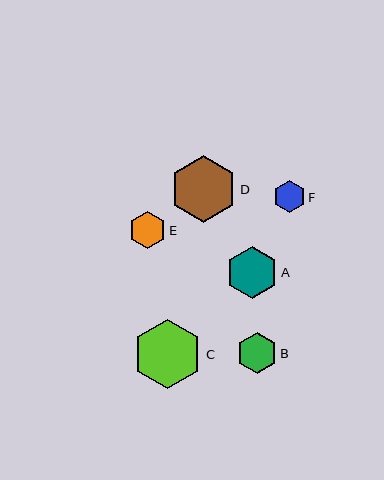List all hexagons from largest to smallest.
From largest to smallest: C, D, A, B, E, F.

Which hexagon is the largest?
Hexagon C is the largest with a size of approximately 70 pixels.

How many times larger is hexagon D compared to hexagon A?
Hexagon D is approximately 1.3 times the size of hexagon A.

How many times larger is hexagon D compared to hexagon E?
Hexagon D is approximately 1.8 times the size of hexagon E.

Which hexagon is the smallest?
Hexagon F is the smallest with a size of approximately 32 pixels.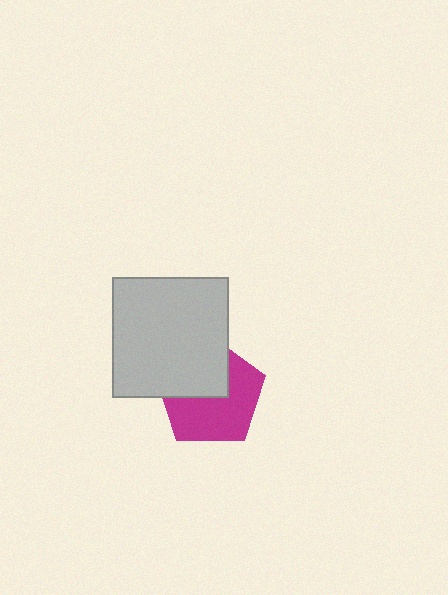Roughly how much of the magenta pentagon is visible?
About half of it is visible (roughly 59%).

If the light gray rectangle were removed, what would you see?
You would see the complete magenta pentagon.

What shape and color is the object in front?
The object in front is a light gray rectangle.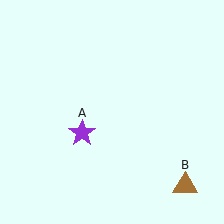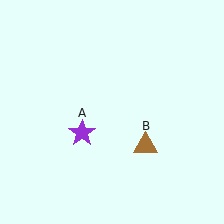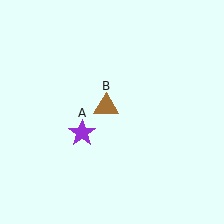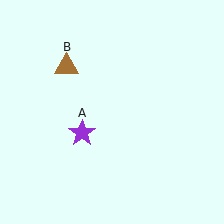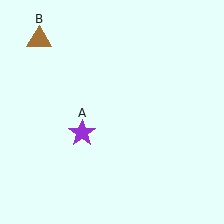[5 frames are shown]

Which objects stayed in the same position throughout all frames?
Purple star (object A) remained stationary.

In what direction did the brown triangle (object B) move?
The brown triangle (object B) moved up and to the left.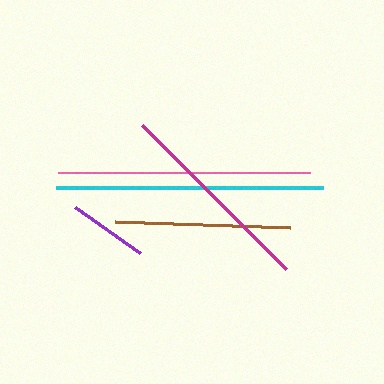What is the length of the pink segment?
The pink segment is approximately 253 pixels long.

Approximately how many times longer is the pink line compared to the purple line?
The pink line is approximately 3.2 times the length of the purple line.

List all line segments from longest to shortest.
From longest to shortest: cyan, pink, magenta, brown, purple.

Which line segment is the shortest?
The purple line is the shortest at approximately 80 pixels.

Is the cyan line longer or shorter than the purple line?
The cyan line is longer than the purple line.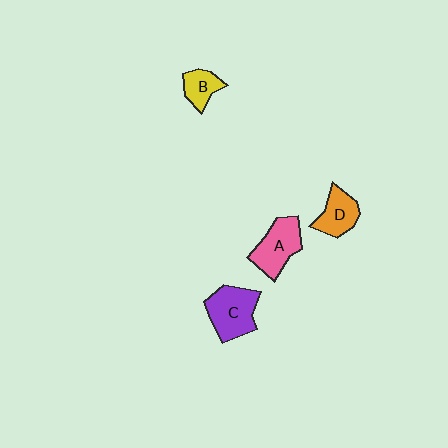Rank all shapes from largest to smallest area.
From largest to smallest: C (purple), A (pink), D (orange), B (yellow).